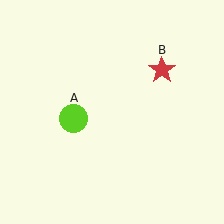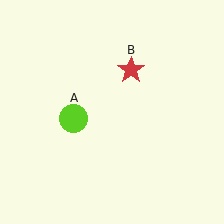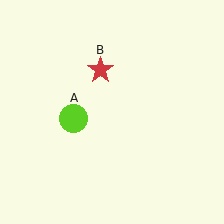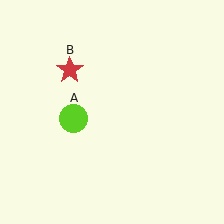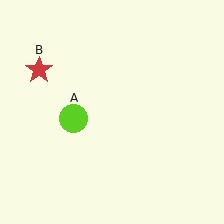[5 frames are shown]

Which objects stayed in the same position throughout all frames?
Lime circle (object A) remained stationary.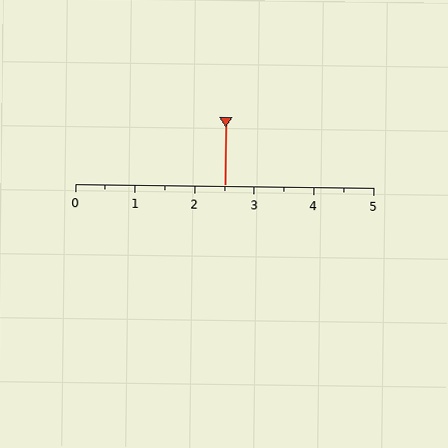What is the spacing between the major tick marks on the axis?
The major ticks are spaced 1 apart.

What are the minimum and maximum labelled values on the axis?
The axis runs from 0 to 5.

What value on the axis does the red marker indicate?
The marker indicates approximately 2.5.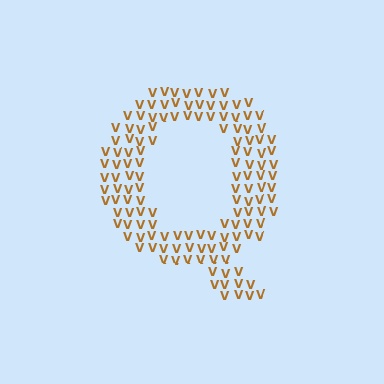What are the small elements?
The small elements are letter V's.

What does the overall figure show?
The overall figure shows the letter Q.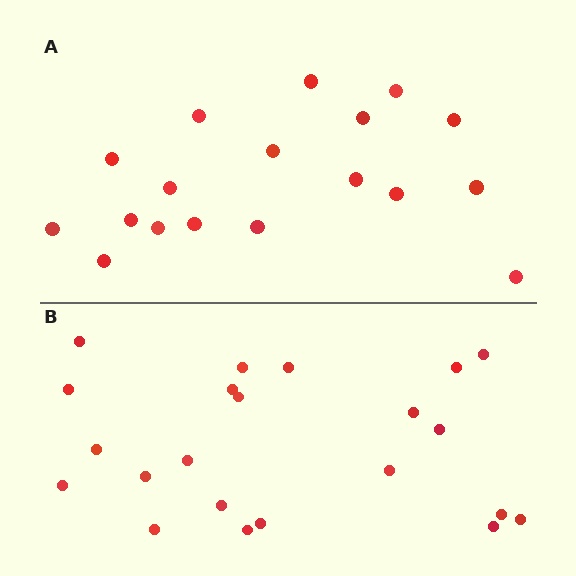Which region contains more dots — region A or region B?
Region B (the bottom region) has more dots.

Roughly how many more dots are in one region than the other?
Region B has about 4 more dots than region A.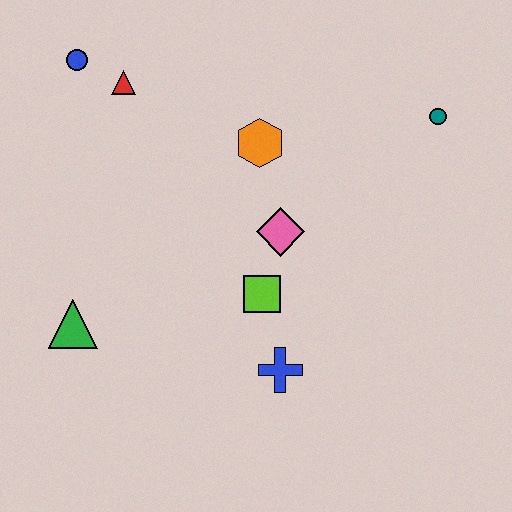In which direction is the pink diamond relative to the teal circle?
The pink diamond is to the left of the teal circle.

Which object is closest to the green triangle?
The lime square is closest to the green triangle.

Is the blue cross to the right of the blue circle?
Yes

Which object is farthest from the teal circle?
The green triangle is farthest from the teal circle.